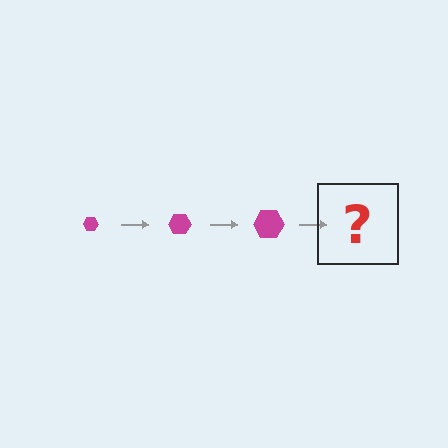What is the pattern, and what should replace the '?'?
The pattern is that the hexagon gets progressively larger each step. The '?' should be a magenta hexagon, larger than the previous one.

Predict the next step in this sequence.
The next step is a magenta hexagon, larger than the previous one.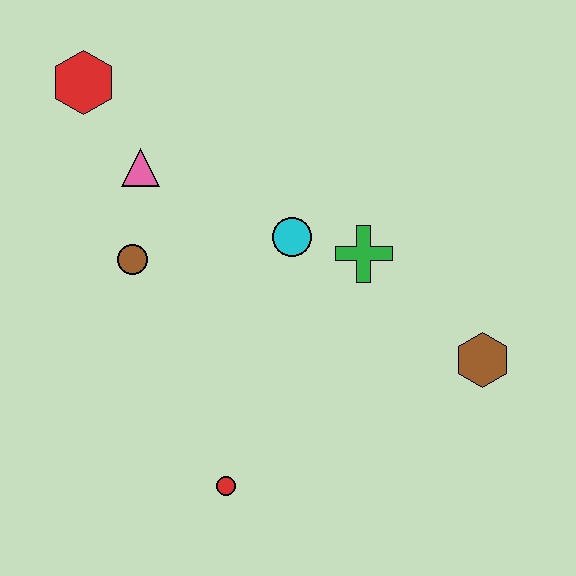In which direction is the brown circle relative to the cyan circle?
The brown circle is to the left of the cyan circle.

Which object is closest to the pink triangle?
The brown circle is closest to the pink triangle.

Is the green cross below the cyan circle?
Yes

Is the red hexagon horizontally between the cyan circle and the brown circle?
No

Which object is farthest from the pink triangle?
The brown hexagon is farthest from the pink triangle.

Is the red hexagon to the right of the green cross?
No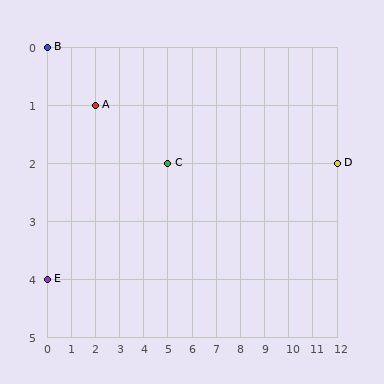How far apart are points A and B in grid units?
Points A and B are 2 columns and 1 row apart (about 2.2 grid units diagonally).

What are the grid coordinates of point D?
Point D is at grid coordinates (12, 2).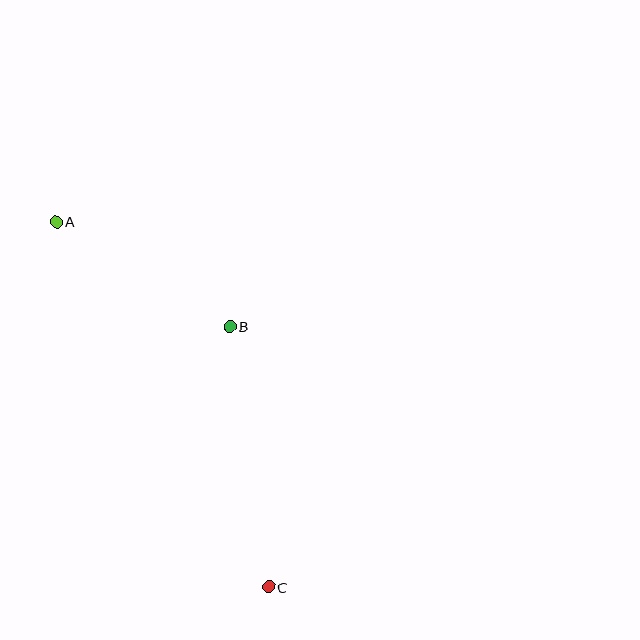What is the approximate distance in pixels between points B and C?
The distance between B and C is approximately 263 pixels.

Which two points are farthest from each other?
Points A and C are farthest from each other.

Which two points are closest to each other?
Points A and B are closest to each other.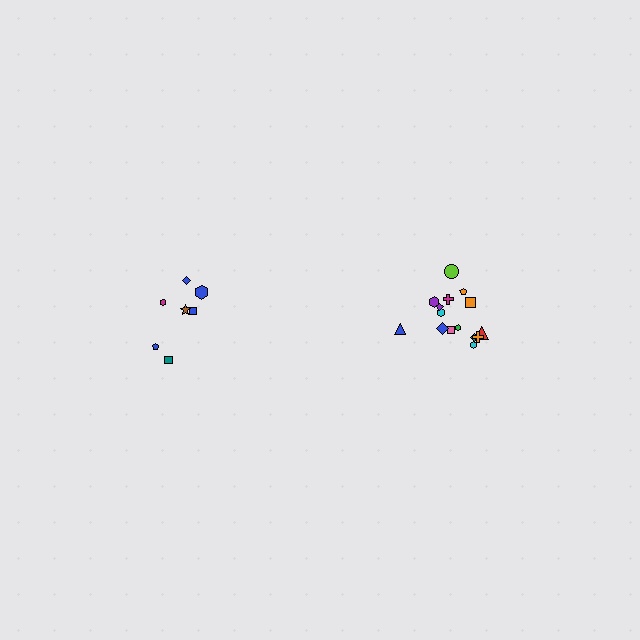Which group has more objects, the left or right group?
The right group.